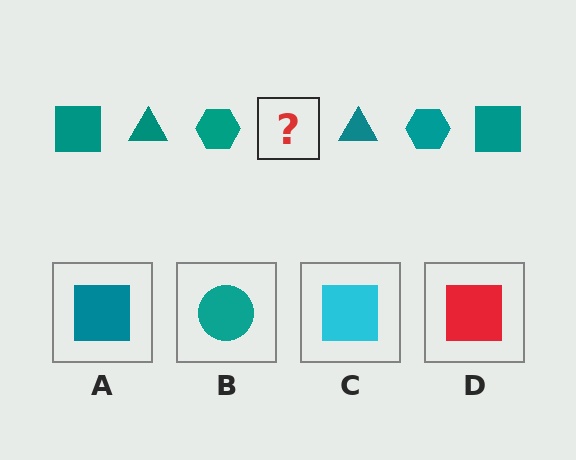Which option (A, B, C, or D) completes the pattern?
A.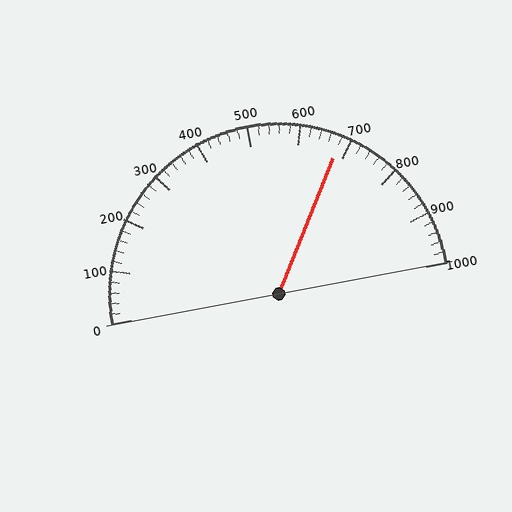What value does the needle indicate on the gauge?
The needle indicates approximately 680.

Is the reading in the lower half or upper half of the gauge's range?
The reading is in the upper half of the range (0 to 1000).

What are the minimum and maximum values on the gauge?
The gauge ranges from 0 to 1000.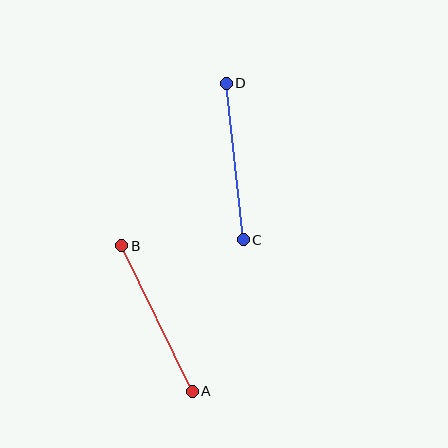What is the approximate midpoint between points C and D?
The midpoint is at approximately (235, 162) pixels.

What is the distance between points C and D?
The distance is approximately 157 pixels.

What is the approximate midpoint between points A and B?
The midpoint is at approximately (157, 319) pixels.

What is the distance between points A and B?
The distance is approximately 162 pixels.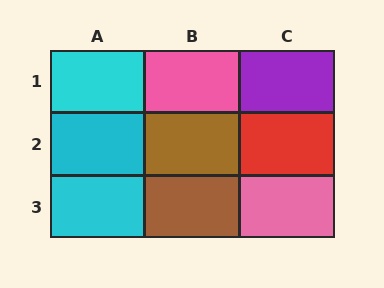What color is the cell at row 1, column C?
Purple.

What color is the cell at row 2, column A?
Cyan.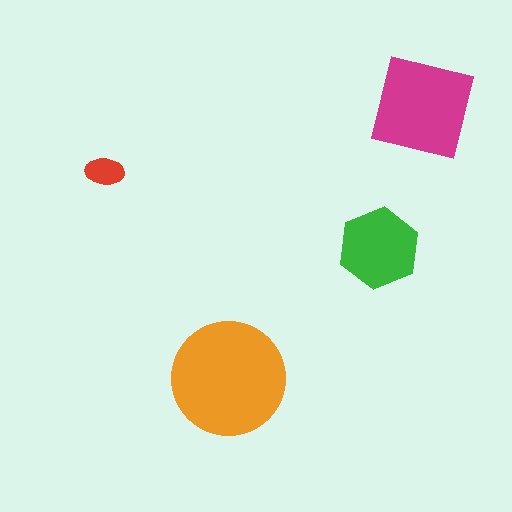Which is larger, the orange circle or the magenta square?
The orange circle.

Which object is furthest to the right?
The magenta square is rightmost.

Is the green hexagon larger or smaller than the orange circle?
Smaller.